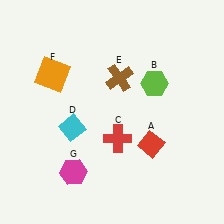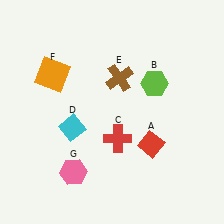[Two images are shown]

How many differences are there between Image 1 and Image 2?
There is 1 difference between the two images.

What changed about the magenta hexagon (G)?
In Image 1, G is magenta. In Image 2, it changed to pink.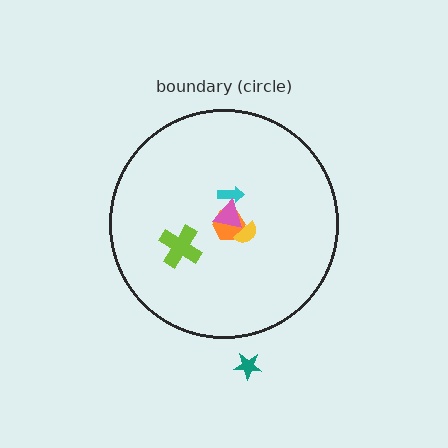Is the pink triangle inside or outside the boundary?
Inside.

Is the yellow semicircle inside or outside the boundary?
Inside.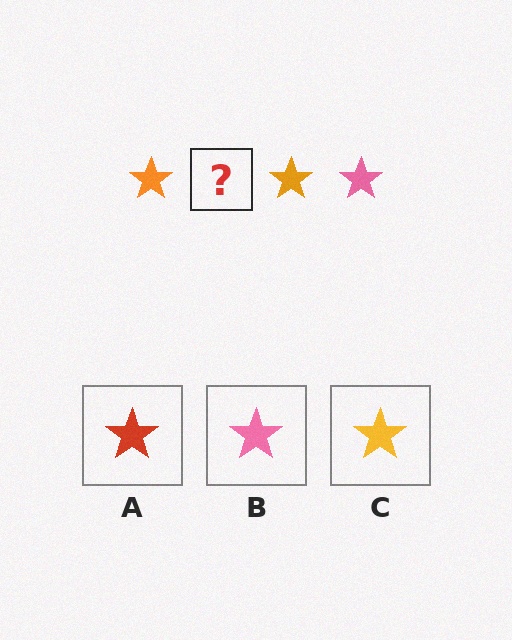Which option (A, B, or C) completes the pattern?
B.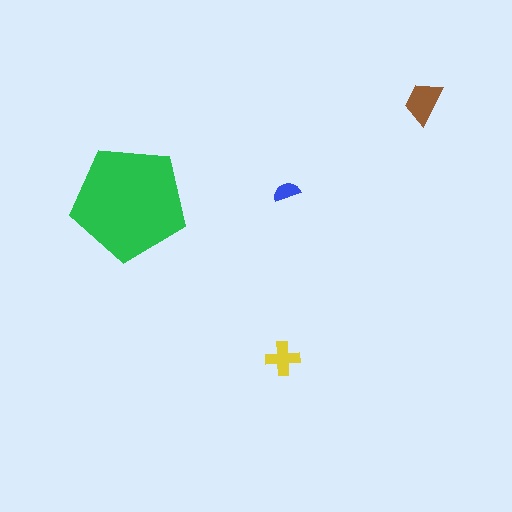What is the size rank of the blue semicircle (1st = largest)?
4th.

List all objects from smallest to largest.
The blue semicircle, the yellow cross, the brown trapezoid, the green pentagon.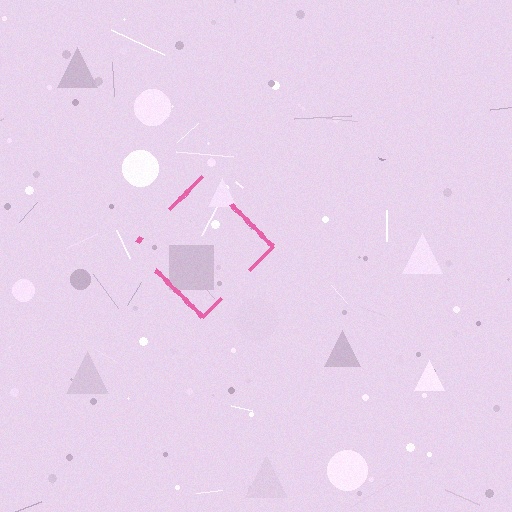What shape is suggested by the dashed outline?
The dashed outline suggests a diamond.